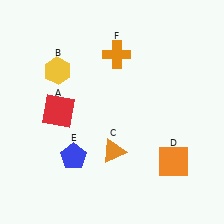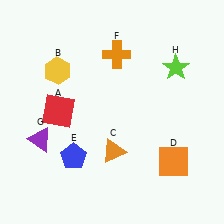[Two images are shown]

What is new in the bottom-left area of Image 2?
A purple triangle (G) was added in the bottom-left area of Image 2.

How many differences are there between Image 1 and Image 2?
There are 2 differences between the two images.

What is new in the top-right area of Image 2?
A lime star (H) was added in the top-right area of Image 2.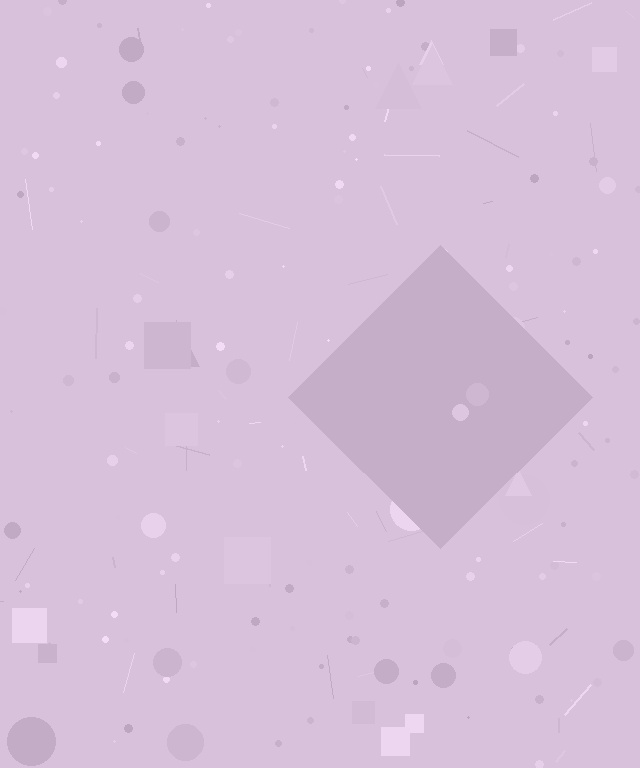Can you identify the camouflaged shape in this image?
The camouflaged shape is a diamond.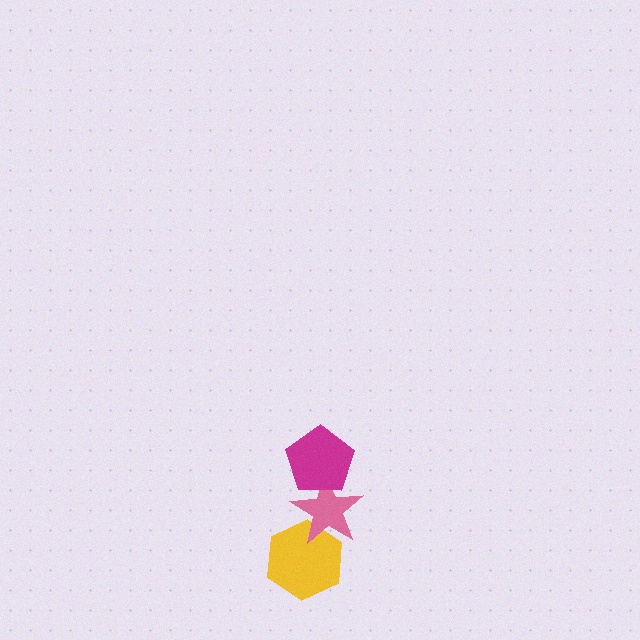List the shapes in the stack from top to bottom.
From top to bottom: the magenta pentagon, the pink star, the yellow hexagon.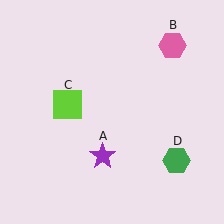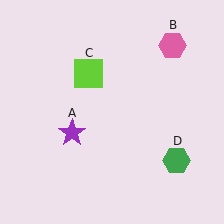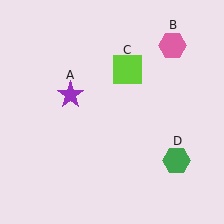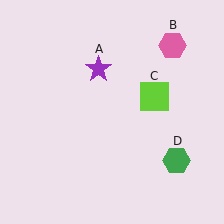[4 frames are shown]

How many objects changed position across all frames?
2 objects changed position: purple star (object A), lime square (object C).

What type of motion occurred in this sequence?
The purple star (object A), lime square (object C) rotated clockwise around the center of the scene.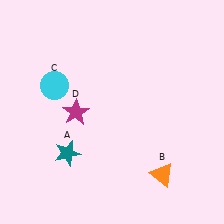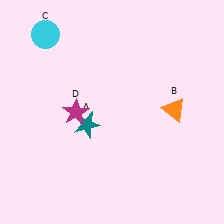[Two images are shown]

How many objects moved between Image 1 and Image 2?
3 objects moved between the two images.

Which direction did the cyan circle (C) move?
The cyan circle (C) moved up.